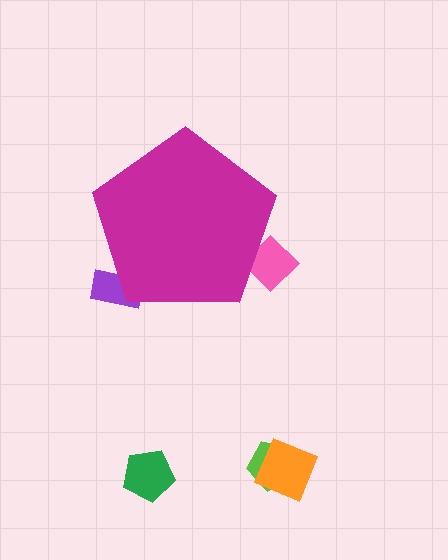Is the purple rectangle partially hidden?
Yes, the purple rectangle is partially hidden behind the magenta pentagon.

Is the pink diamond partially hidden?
Yes, the pink diamond is partially hidden behind the magenta pentagon.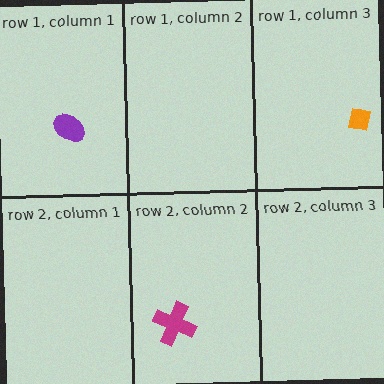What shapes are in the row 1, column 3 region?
The orange square.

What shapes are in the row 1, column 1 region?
The purple ellipse.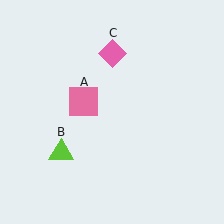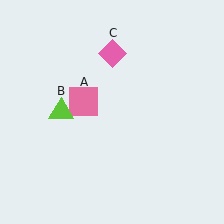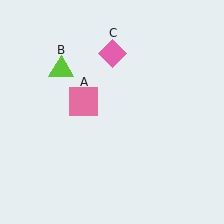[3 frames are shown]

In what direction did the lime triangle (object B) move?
The lime triangle (object B) moved up.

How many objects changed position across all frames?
1 object changed position: lime triangle (object B).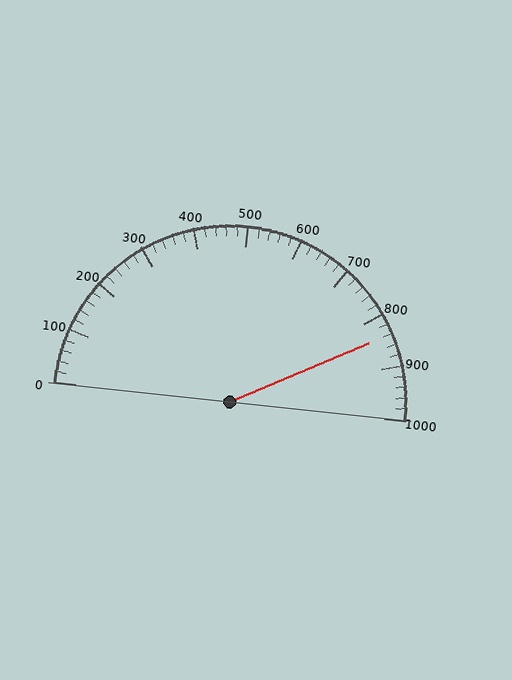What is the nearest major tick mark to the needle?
The nearest major tick mark is 800.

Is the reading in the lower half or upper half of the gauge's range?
The reading is in the upper half of the range (0 to 1000).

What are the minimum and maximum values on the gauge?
The gauge ranges from 0 to 1000.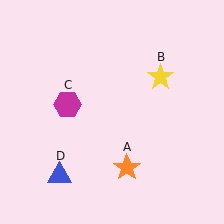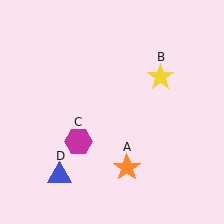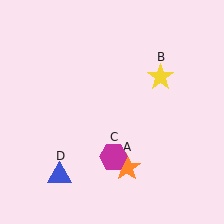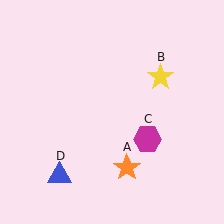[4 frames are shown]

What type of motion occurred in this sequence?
The magenta hexagon (object C) rotated counterclockwise around the center of the scene.